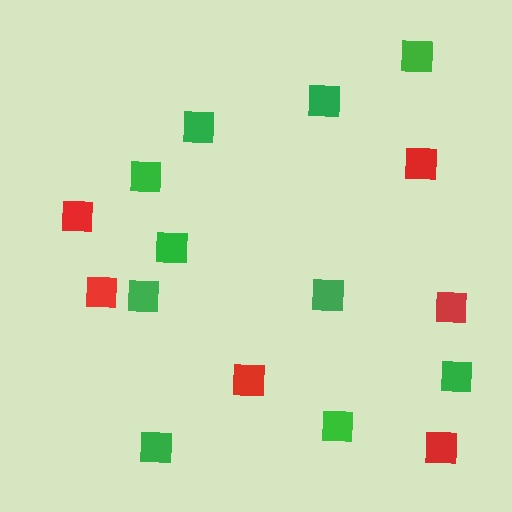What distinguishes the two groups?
There are 2 groups: one group of green squares (10) and one group of red squares (6).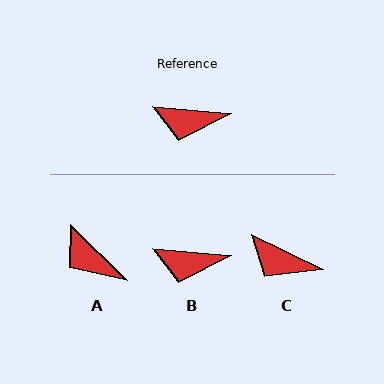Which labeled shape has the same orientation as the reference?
B.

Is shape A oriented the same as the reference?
No, it is off by about 39 degrees.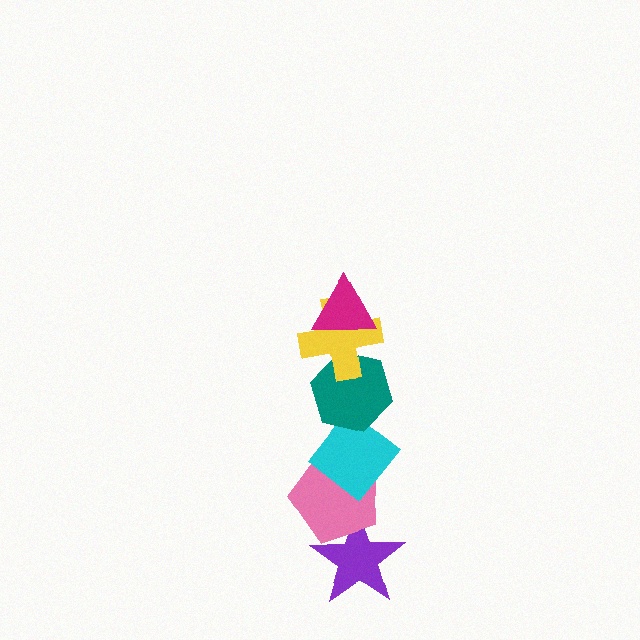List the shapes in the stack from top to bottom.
From top to bottom: the magenta triangle, the yellow cross, the teal hexagon, the cyan diamond, the pink pentagon, the purple star.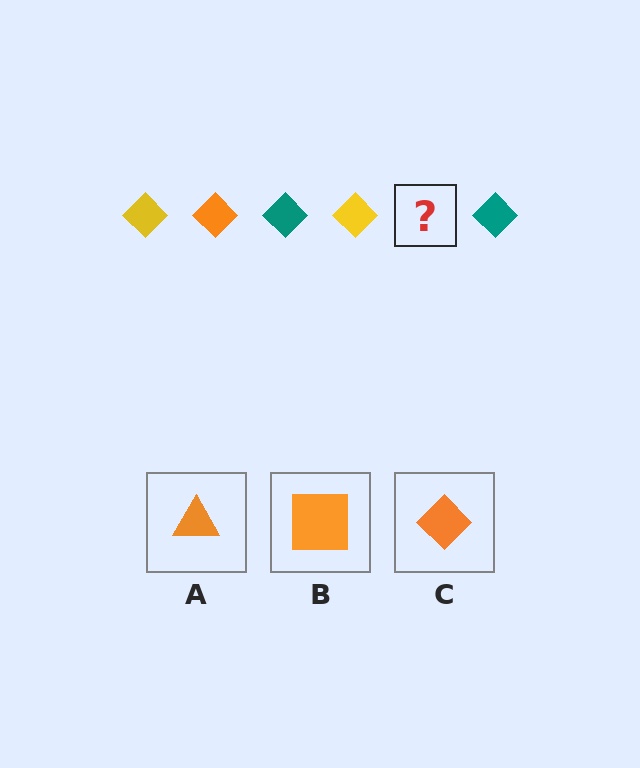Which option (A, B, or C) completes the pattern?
C.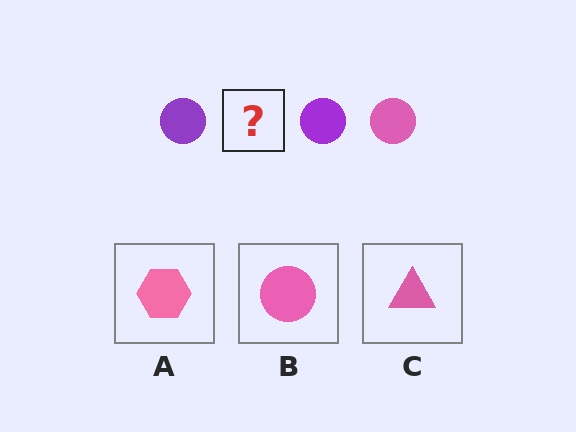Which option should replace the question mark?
Option B.